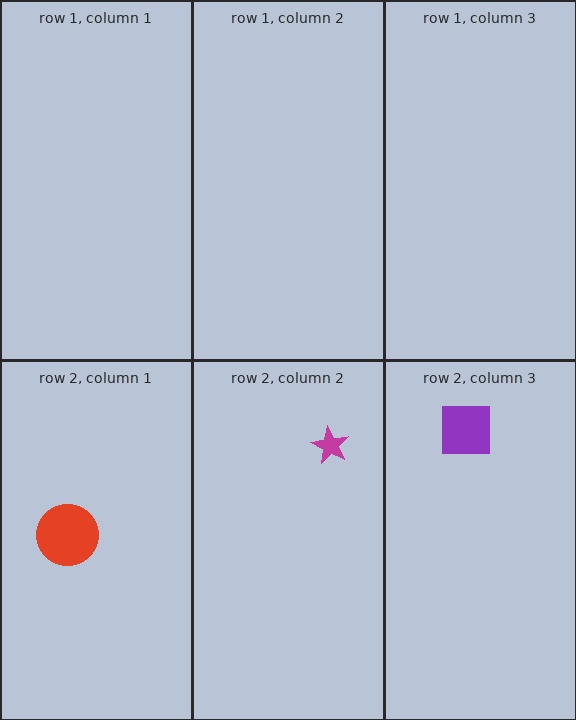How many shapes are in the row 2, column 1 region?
1.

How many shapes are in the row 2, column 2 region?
1.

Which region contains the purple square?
The row 2, column 3 region.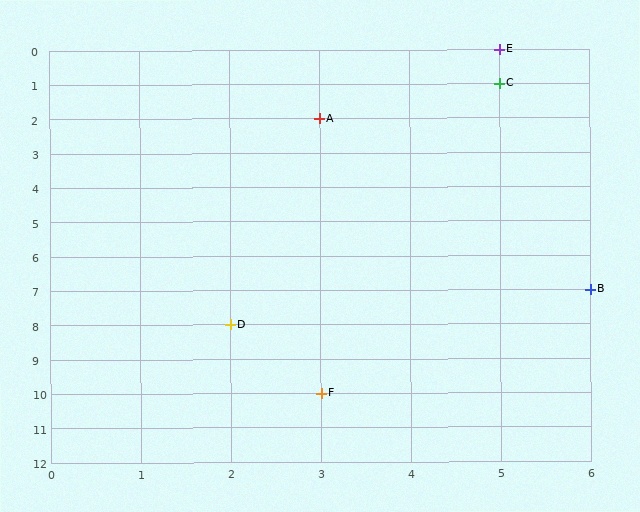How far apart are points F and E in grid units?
Points F and E are 2 columns and 10 rows apart (about 10.2 grid units diagonally).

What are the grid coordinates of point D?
Point D is at grid coordinates (2, 8).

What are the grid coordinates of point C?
Point C is at grid coordinates (5, 1).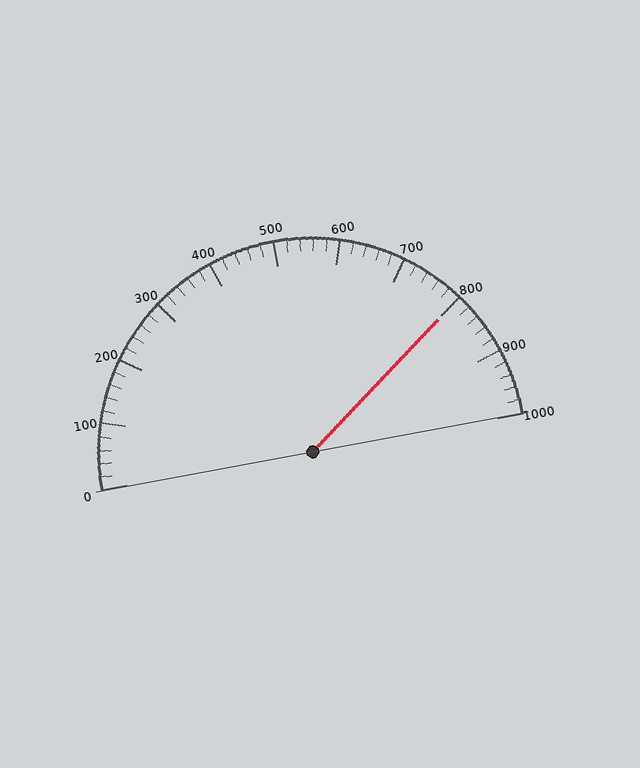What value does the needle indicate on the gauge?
The needle indicates approximately 800.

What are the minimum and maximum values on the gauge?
The gauge ranges from 0 to 1000.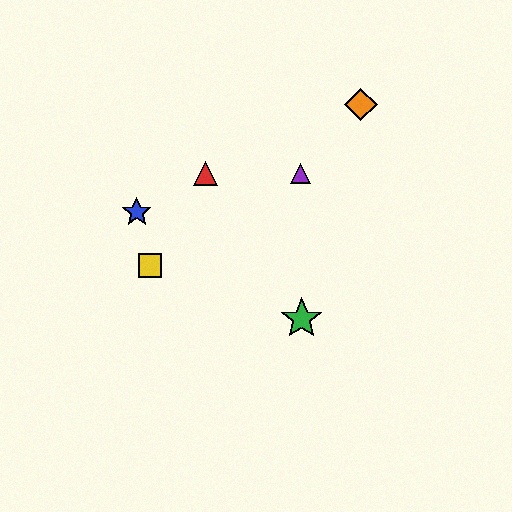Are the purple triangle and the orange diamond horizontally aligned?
No, the purple triangle is at y≈173 and the orange diamond is at y≈105.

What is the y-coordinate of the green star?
The green star is at y≈319.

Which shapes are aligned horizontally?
The red triangle, the purple triangle are aligned horizontally.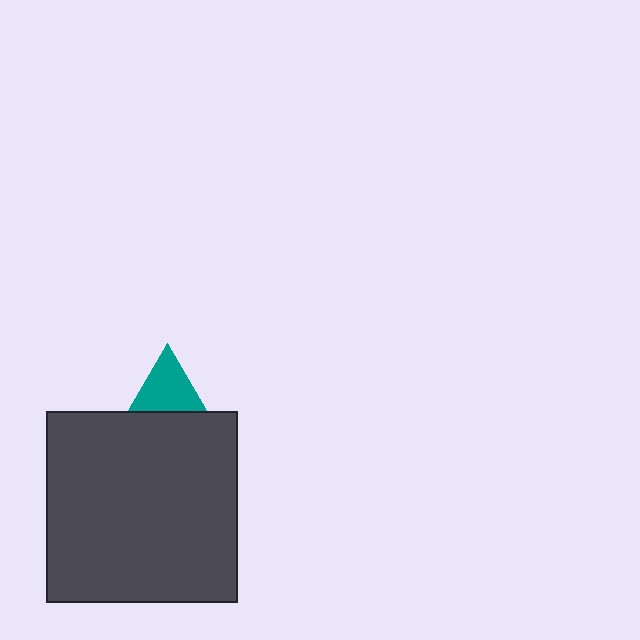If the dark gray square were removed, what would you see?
You would see the complete teal triangle.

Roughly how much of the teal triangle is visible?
About half of it is visible (roughly 55%).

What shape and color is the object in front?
The object in front is a dark gray square.